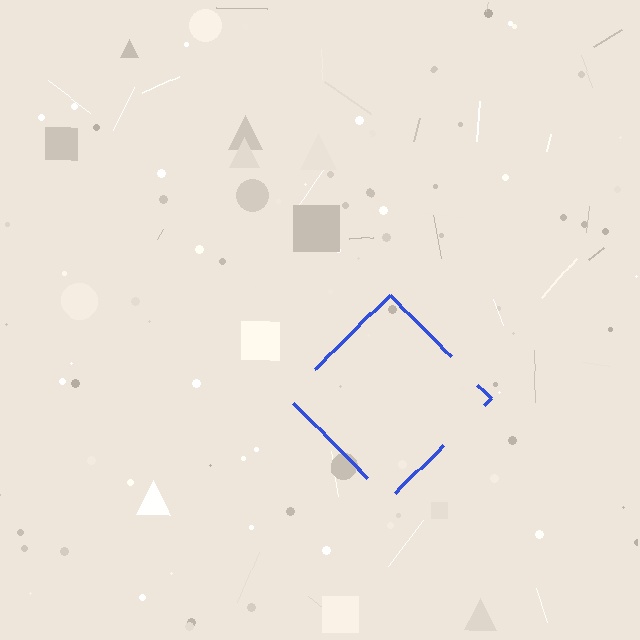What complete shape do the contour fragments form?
The contour fragments form a diamond.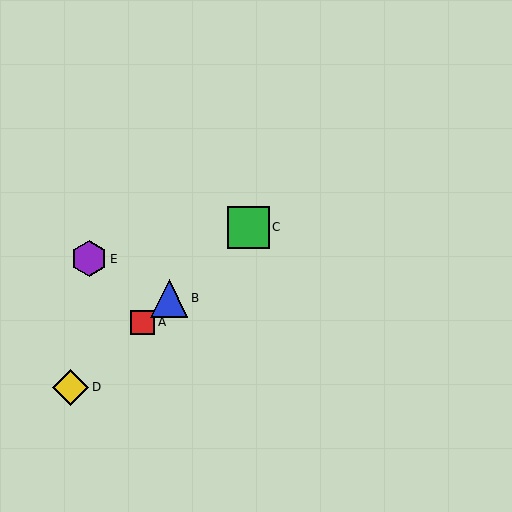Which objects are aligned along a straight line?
Objects A, B, C, D are aligned along a straight line.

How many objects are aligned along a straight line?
4 objects (A, B, C, D) are aligned along a straight line.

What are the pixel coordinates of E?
Object E is at (89, 259).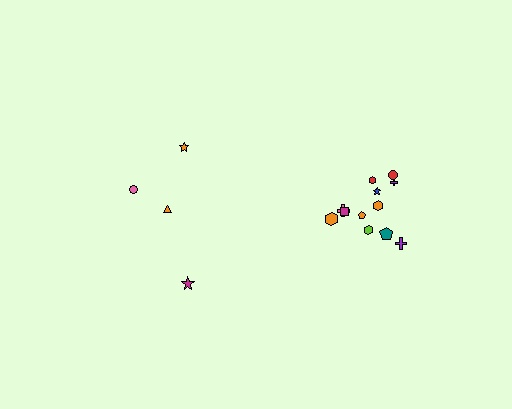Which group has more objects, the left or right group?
The right group.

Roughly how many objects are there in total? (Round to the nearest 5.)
Roughly 15 objects in total.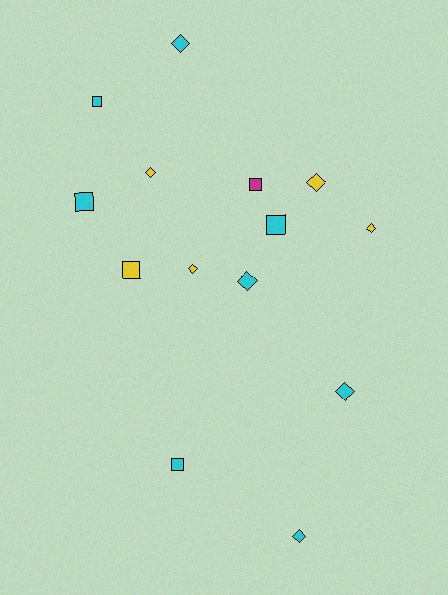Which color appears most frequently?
Cyan, with 8 objects.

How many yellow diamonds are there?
There are 4 yellow diamonds.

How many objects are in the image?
There are 14 objects.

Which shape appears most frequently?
Diamond, with 8 objects.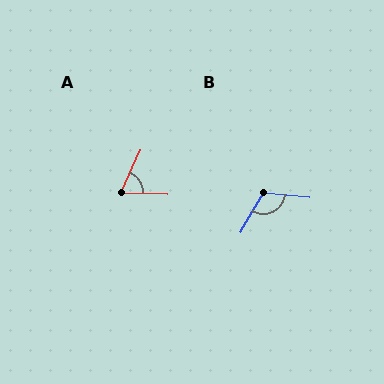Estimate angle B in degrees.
Approximately 115 degrees.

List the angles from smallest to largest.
A (67°), B (115°).